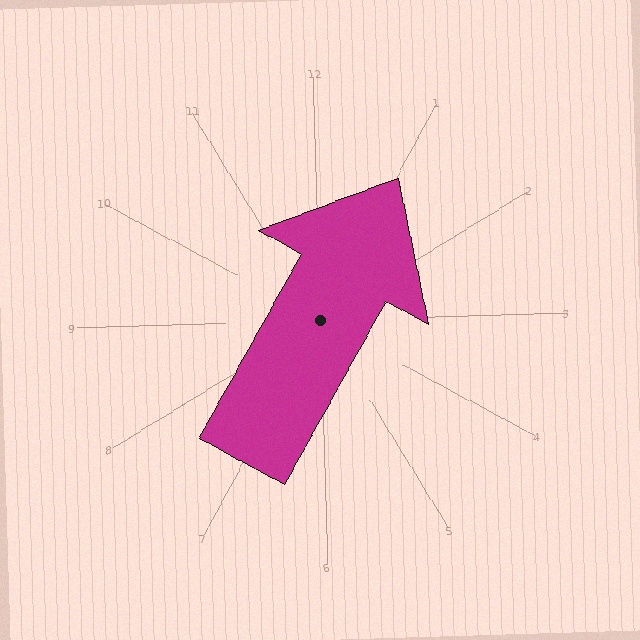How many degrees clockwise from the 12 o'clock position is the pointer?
Approximately 31 degrees.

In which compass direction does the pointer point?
Northeast.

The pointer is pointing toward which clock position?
Roughly 1 o'clock.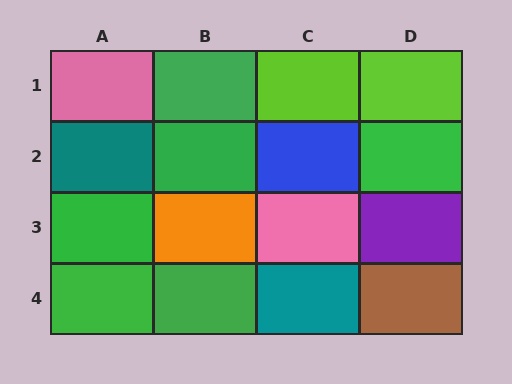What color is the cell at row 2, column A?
Teal.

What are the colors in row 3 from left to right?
Green, orange, pink, purple.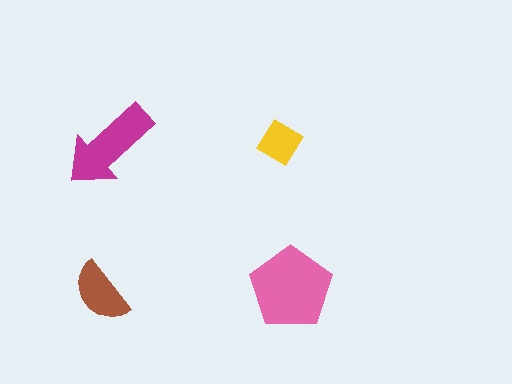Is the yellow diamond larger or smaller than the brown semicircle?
Smaller.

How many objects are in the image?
There are 4 objects in the image.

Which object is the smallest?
The yellow diamond.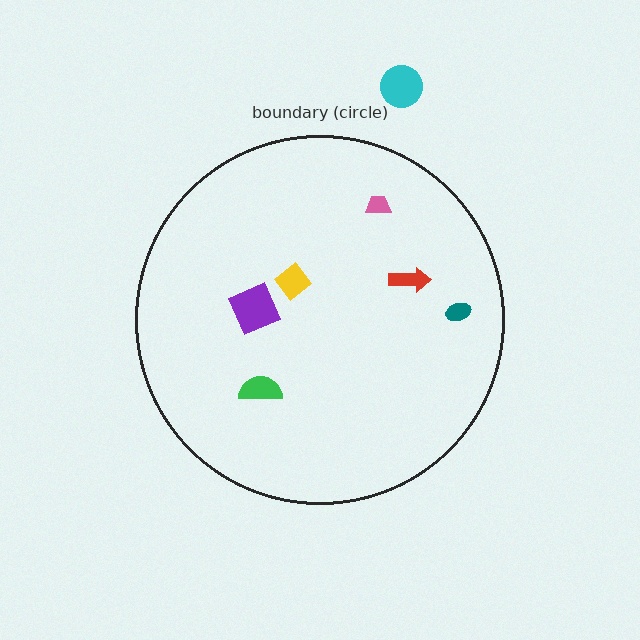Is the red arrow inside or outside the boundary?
Inside.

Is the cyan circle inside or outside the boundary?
Outside.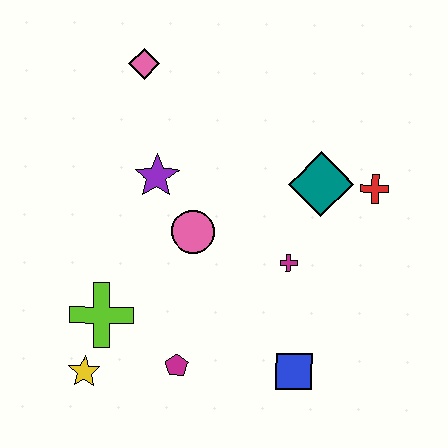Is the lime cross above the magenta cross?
No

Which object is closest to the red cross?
The teal diamond is closest to the red cross.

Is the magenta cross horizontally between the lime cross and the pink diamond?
No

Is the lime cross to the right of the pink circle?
No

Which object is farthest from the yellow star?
The red cross is farthest from the yellow star.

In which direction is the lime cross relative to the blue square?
The lime cross is to the left of the blue square.